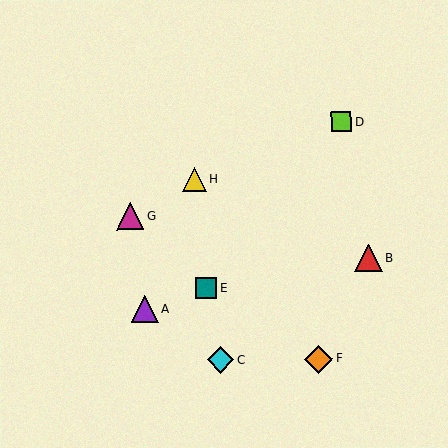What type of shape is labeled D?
Shape D is a lime square.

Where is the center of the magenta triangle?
The center of the magenta triangle is at (130, 216).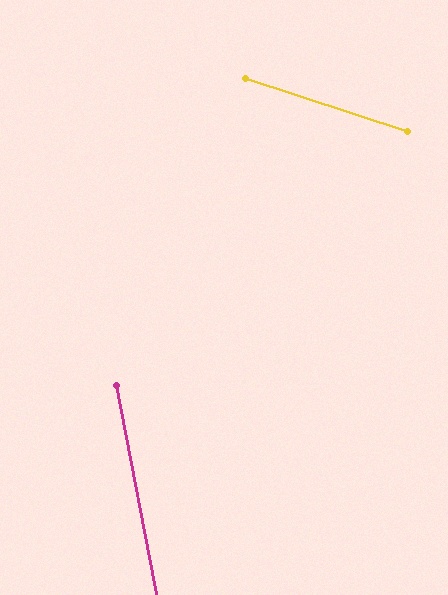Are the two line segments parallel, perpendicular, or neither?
Neither parallel nor perpendicular — they differ by about 61°.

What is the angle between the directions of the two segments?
Approximately 61 degrees.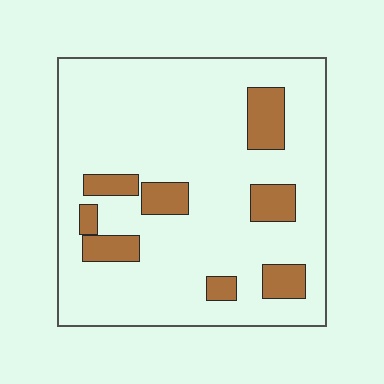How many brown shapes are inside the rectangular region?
8.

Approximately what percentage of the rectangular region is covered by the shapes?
Approximately 15%.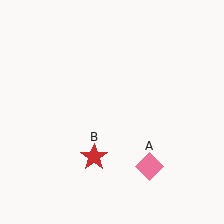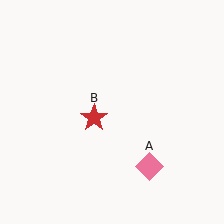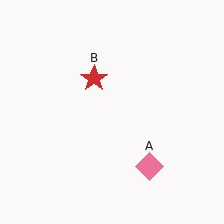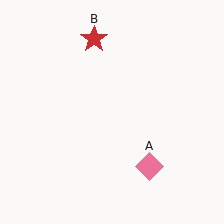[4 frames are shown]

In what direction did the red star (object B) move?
The red star (object B) moved up.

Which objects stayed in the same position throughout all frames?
Pink diamond (object A) remained stationary.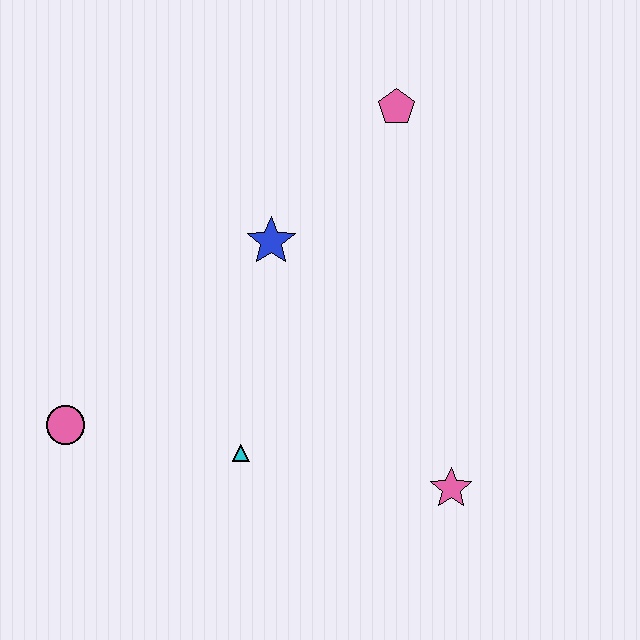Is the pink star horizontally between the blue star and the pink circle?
No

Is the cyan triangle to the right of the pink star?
No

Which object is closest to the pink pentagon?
The blue star is closest to the pink pentagon.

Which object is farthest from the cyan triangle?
The pink pentagon is farthest from the cyan triangle.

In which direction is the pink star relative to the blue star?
The pink star is below the blue star.